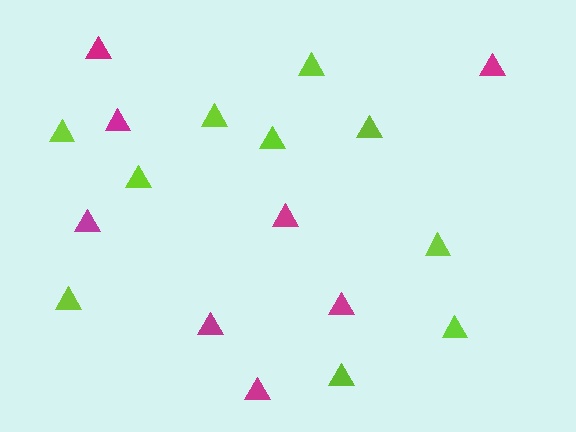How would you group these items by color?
There are 2 groups: one group of lime triangles (10) and one group of magenta triangles (8).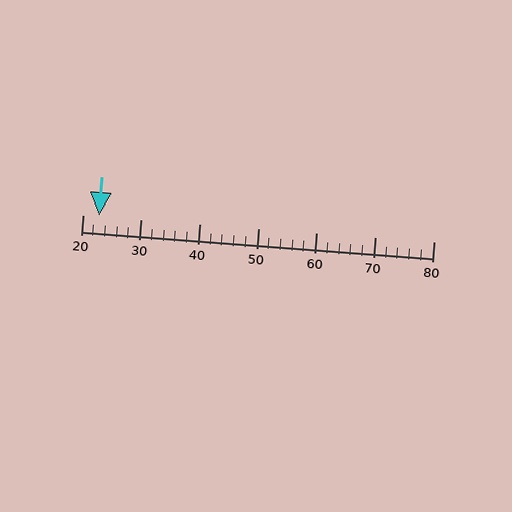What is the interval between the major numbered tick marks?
The major tick marks are spaced 10 units apart.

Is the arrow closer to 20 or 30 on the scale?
The arrow is closer to 20.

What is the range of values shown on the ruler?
The ruler shows values from 20 to 80.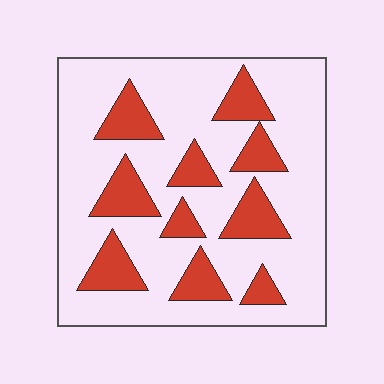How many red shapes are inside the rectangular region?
10.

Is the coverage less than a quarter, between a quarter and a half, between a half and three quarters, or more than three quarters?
Less than a quarter.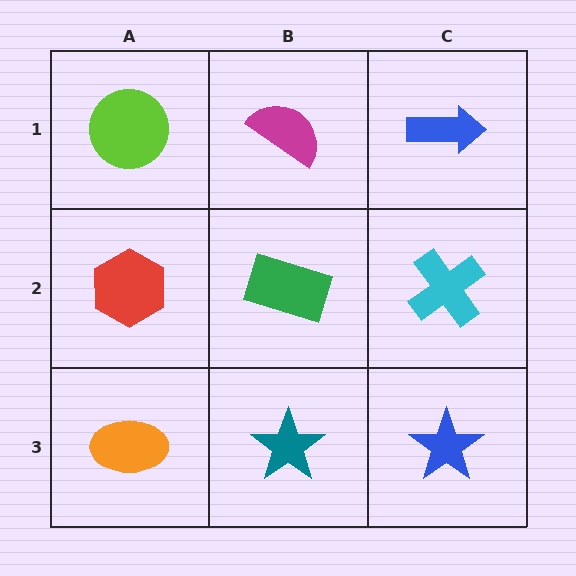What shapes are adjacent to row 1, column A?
A red hexagon (row 2, column A), a magenta semicircle (row 1, column B).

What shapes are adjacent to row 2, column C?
A blue arrow (row 1, column C), a blue star (row 3, column C), a green rectangle (row 2, column B).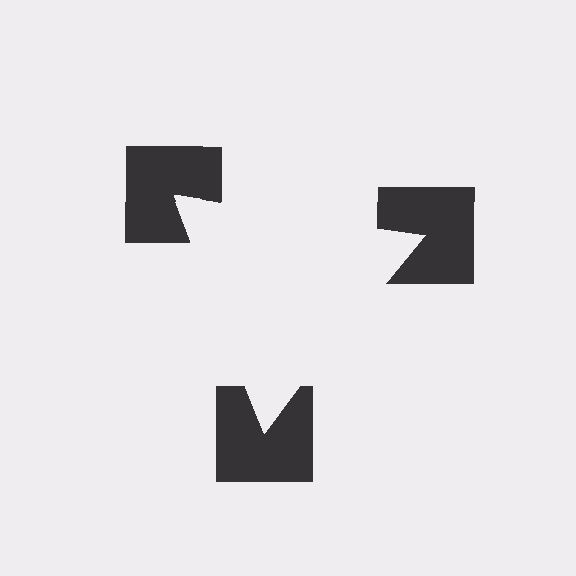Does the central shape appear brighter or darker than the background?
It typically appears slightly brighter than the background, even though no actual brightness change is drawn.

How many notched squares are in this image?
There are 3 — one at each vertex of the illusory triangle.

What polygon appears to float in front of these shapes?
An illusory triangle — its edges are inferred from the aligned wedge cuts in the notched squares, not physically drawn.